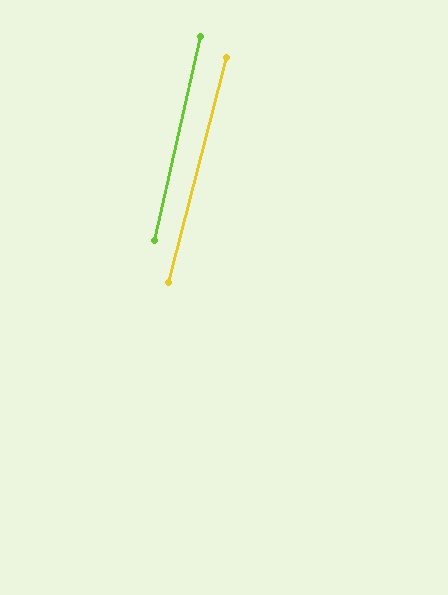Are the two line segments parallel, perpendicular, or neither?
Parallel — their directions differ by only 1.8°.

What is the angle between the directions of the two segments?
Approximately 2 degrees.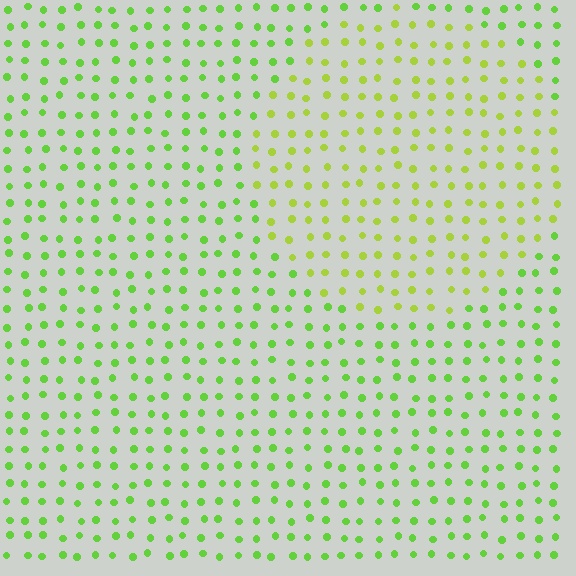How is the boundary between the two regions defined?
The boundary is defined purely by a slight shift in hue (about 27 degrees). Spacing, size, and orientation are identical on both sides.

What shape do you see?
I see a circle.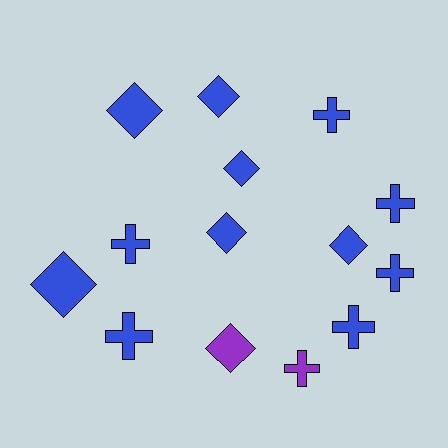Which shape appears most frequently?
Diamond, with 7 objects.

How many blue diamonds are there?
There are 6 blue diamonds.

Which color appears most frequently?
Blue, with 12 objects.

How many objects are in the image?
There are 14 objects.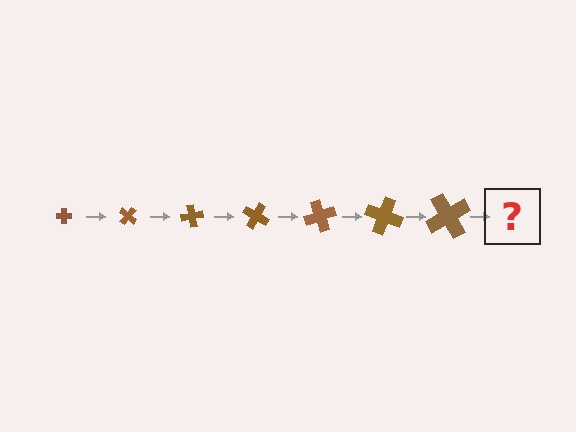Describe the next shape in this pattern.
It should be a cross, larger than the previous one and rotated 280 degrees from the start.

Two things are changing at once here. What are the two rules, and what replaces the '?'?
The two rules are that the cross grows larger each step and it rotates 40 degrees each step. The '?' should be a cross, larger than the previous one and rotated 280 degrees from the start.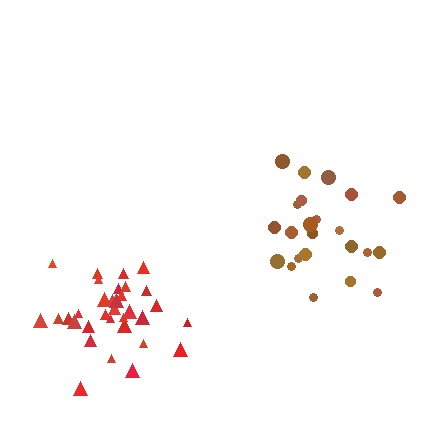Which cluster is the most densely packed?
Red.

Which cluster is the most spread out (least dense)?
Brown.